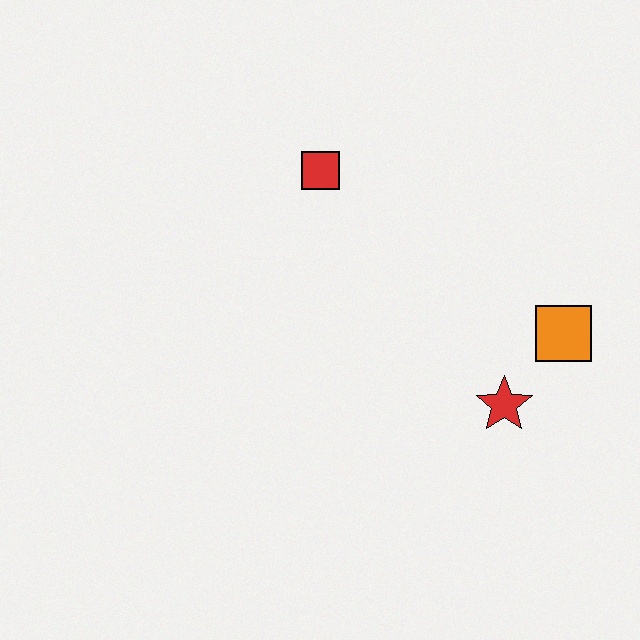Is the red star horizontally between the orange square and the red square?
Yes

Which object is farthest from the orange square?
The red square is farthest from the orange square.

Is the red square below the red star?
No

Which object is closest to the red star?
The orange square is closest to the red star.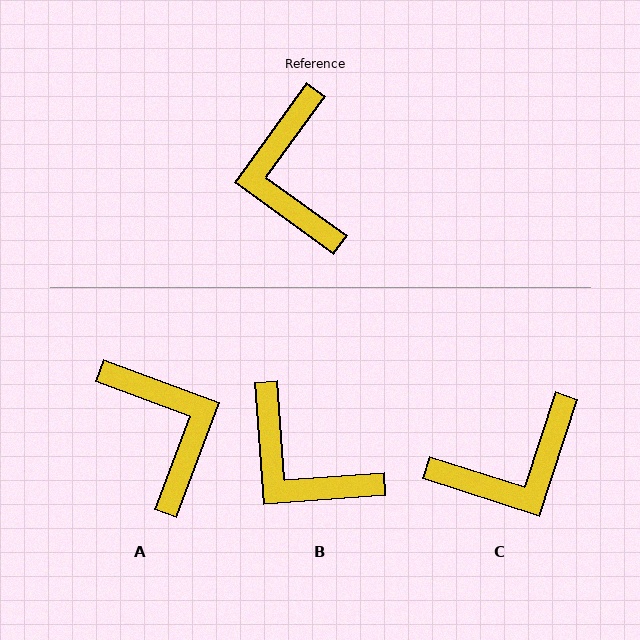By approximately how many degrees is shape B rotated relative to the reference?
Approximately 40 degrees counter-clockwise.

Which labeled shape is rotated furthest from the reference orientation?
A, about 164 degrees away.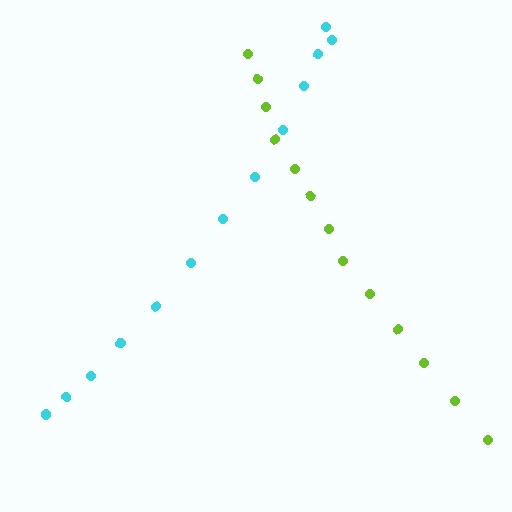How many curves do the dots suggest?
There are 2 distinct paths.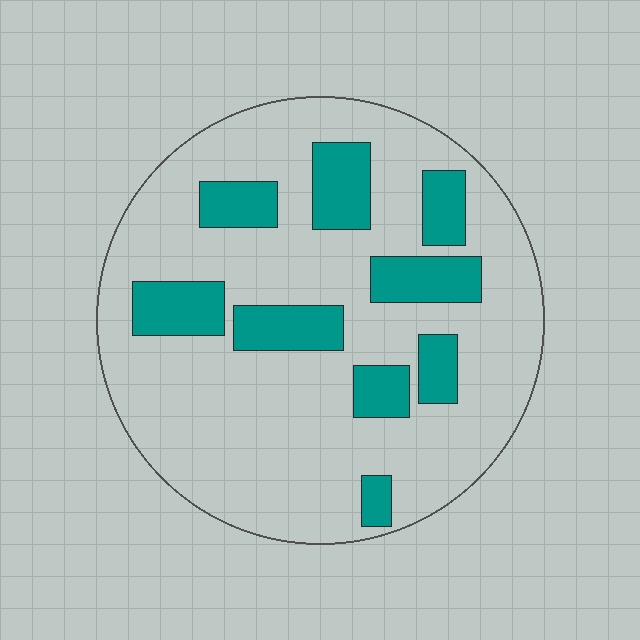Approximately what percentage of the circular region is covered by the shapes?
Approximately 20%.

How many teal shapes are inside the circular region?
9.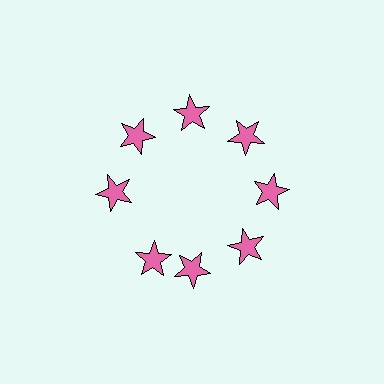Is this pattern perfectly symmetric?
No. The 8 pink stars are arranged in a ring, but one element near the 8 o'clock position is rotated out of alignment along the ring, breaking the 8-fold rotational symmetry.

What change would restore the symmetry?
The symmetry would be restored by rotating it back into even spacing with its neighbors so that all 8 stars sit at equal angles and equal distance from the center.